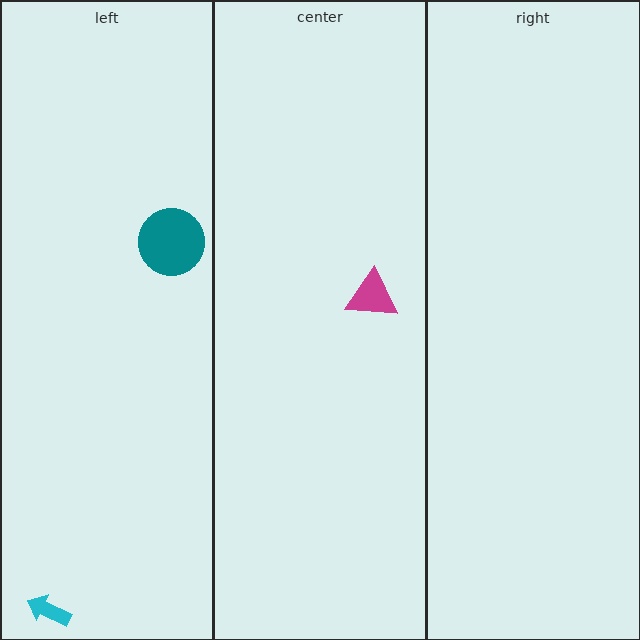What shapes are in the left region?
The teal circle, the cyan arrow.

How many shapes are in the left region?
2.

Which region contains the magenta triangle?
The center region.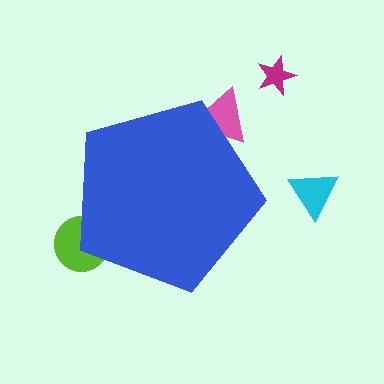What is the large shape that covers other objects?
A blue pentagon.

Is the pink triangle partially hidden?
Yes, the pink triangle is partially hidden behind the blue pentagon.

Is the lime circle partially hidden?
Yes, the lime circle is partially hidden behind the blue pentagon.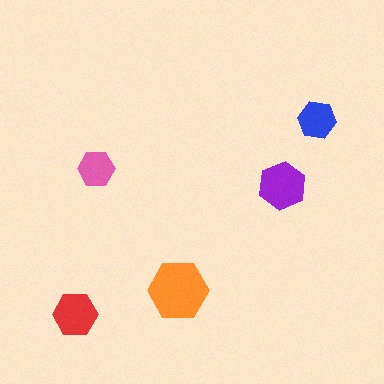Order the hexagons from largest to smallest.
the orange one, the purple one, the red one, the blue one, the pink one.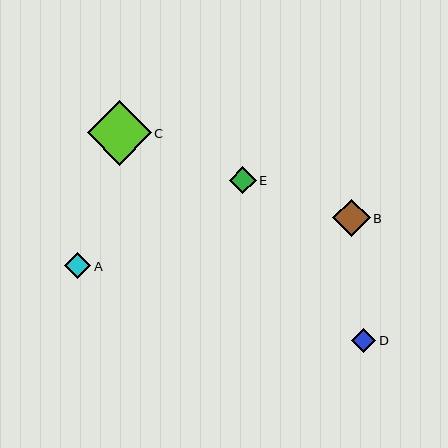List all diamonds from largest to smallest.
From largest to smallest: C, B, E, A, D.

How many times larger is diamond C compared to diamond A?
Diamond C is approximately 2.5 times the size of diamond A.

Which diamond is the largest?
Diamond C is the largest with a size of approximately 64 pixels.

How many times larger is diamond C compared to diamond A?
Diamond C is approximately 2.5 times the size of diamond A.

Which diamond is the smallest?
Diamond D is the smallest with a size of approximately 24 pixels.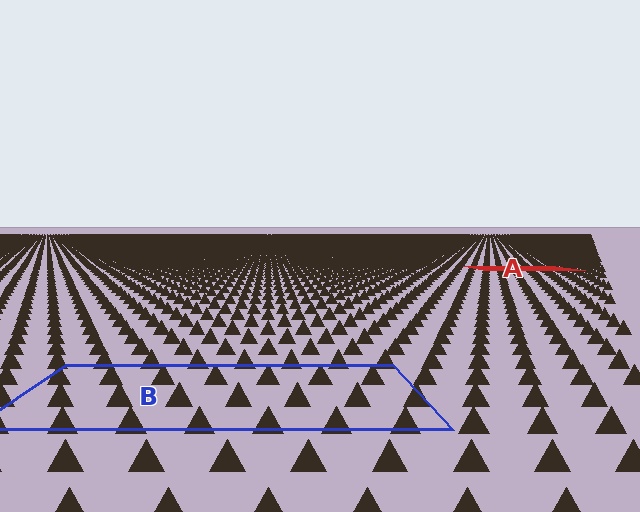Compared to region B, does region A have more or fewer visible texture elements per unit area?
Region A has more texture elements per unit area — they are packed more densely because it is farther away.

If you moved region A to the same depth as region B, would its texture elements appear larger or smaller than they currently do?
They would appear larger. At a closer depth, the same texture elements are projected at a bigger on-screen size.